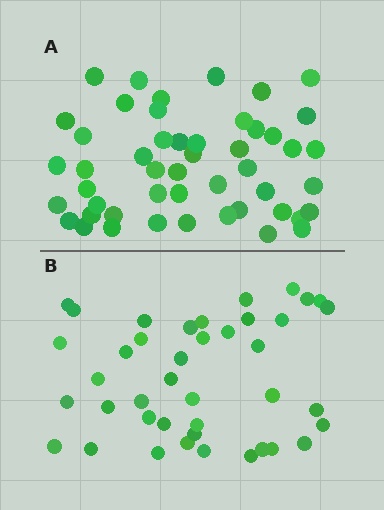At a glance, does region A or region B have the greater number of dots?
Region A (the top region) has more dots.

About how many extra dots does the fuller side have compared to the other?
Region A has roughly 8 or so more dots than region B.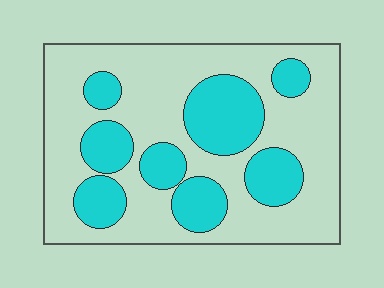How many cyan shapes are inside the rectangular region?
8.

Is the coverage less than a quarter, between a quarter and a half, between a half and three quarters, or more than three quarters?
Between a quarter and a half.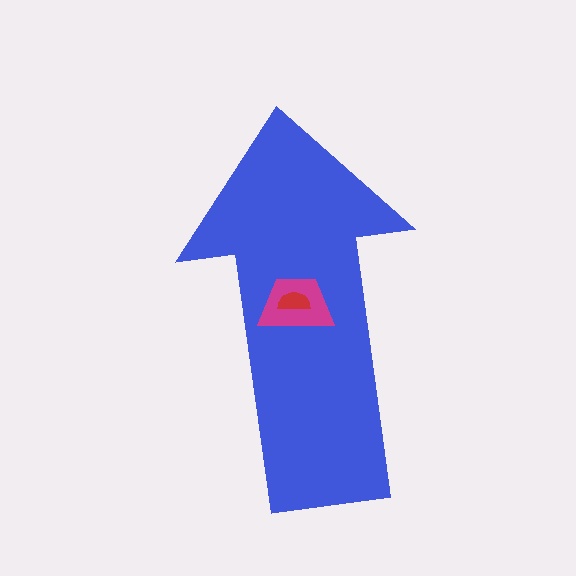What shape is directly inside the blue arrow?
The magenta trapezoid.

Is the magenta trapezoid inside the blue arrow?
Yes.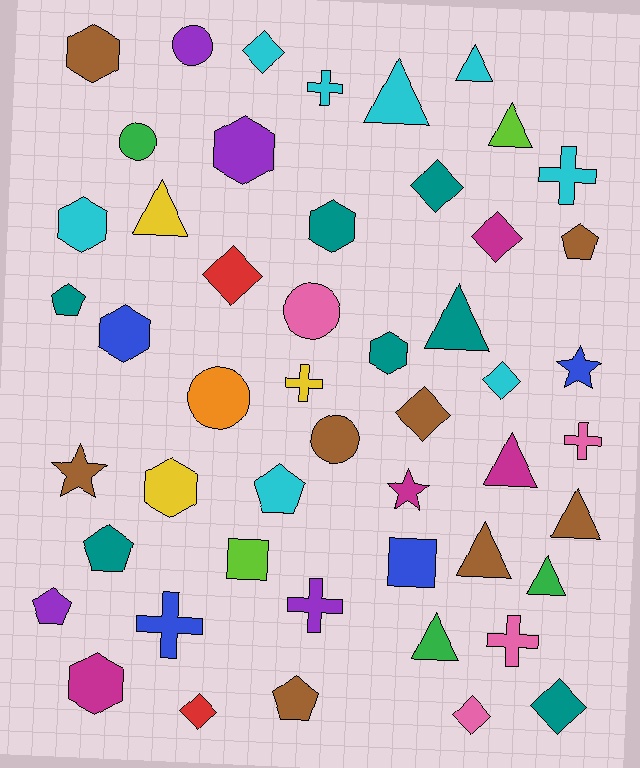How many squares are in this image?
There are 2 squares.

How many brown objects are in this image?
There are 8 brown objects.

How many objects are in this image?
There are 50 objects.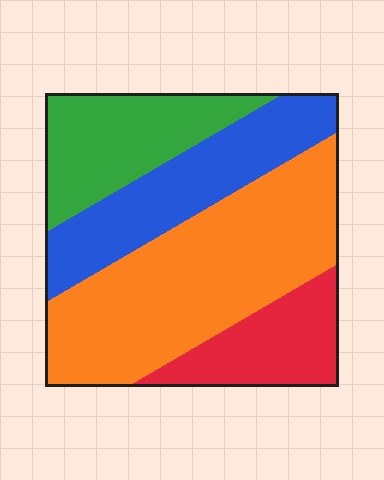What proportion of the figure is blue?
Blue covers 23% of the figure.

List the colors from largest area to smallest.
From largest to smallest: orange, blue, green, red.